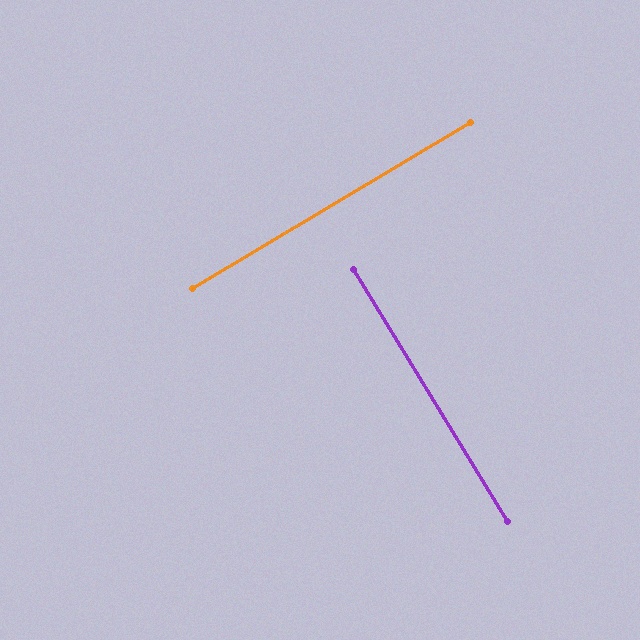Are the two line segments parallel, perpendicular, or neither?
Perpendicular — they meet at approximately 89°.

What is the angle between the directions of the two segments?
Approximately 89 degrees.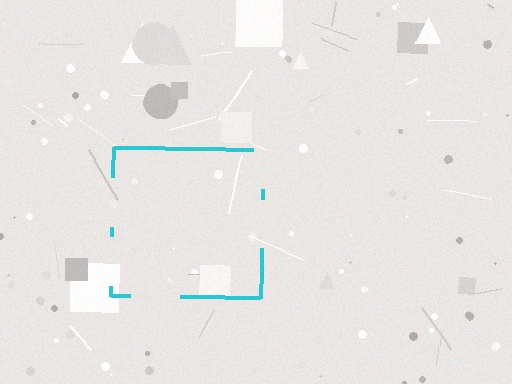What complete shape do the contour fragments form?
The contour fragments form a square.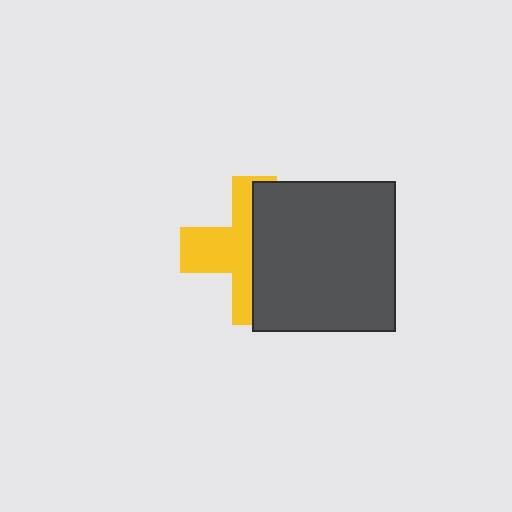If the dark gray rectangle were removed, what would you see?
You would see the complete yellow cross.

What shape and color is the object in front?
The object in front is a dark gray rectangle.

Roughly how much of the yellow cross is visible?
About half of it is visible (roughly 47%).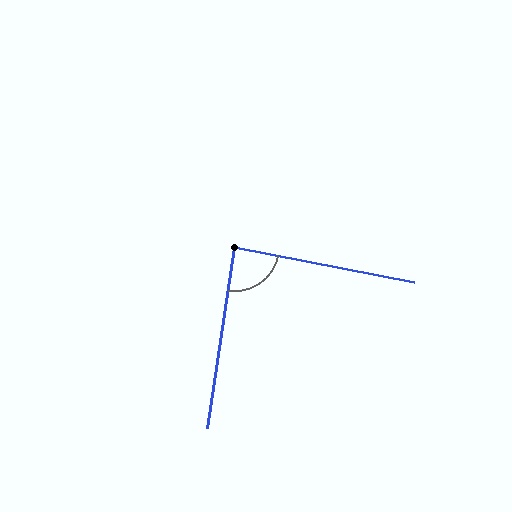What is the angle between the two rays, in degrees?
Approximately 87 degrees.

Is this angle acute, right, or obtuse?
It is approximately a right angle.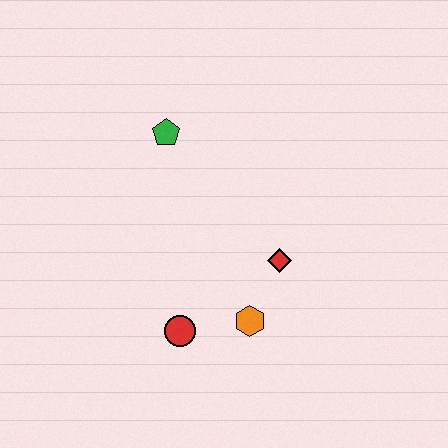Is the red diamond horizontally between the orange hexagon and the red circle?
No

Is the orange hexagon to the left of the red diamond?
Yes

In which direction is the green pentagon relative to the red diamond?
The green pentagon is above the red diamond.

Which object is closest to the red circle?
The orange hexagon is closest to the red circle.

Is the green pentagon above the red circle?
Yes